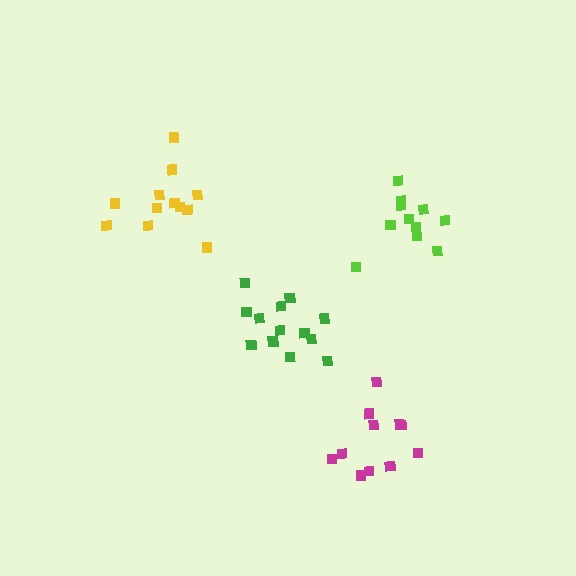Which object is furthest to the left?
The yellow cluster is leftmost.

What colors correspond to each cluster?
The clusters are colored: yellow, green, magenta, lime.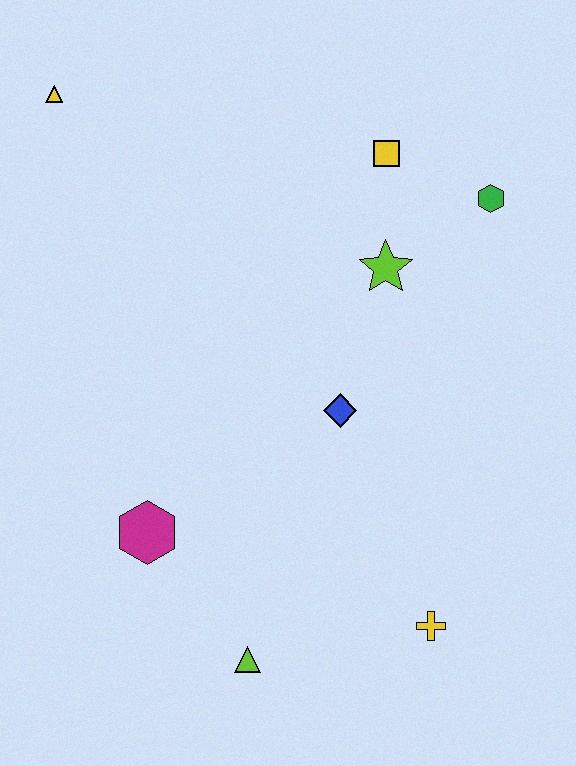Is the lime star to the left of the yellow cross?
Yes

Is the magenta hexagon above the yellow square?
No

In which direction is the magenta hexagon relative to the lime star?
The magenta hexagon is below the lime star.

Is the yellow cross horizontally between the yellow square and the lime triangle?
No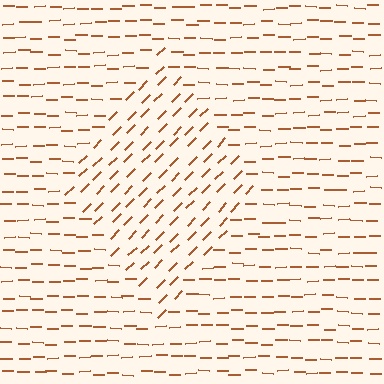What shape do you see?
I see a diamond.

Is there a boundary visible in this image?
Yes, there is a texture boundary formed by a change in line orientation.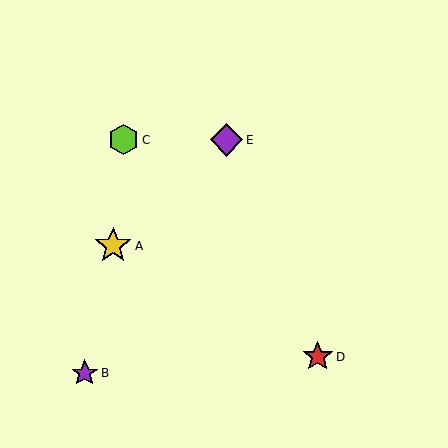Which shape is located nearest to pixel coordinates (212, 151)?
The purple diamond (labeled E) at (226, 140) is nearest to that location.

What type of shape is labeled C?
Shape C is a lime hexagon.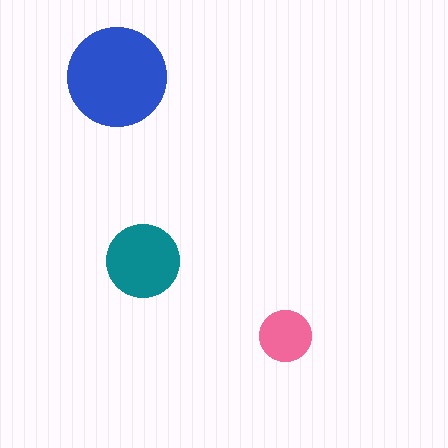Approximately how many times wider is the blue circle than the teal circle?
About 1.5 times wider.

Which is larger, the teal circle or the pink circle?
The teal one.